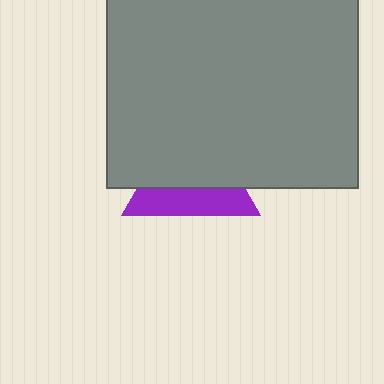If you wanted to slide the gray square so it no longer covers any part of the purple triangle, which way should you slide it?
Slide it up — that is the most direct way to separate the two shapes.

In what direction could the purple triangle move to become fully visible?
The purple triangle could move down. That would shift it out from behind the gray square entirely.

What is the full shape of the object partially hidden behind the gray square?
The partially hidden object is a purple triangle.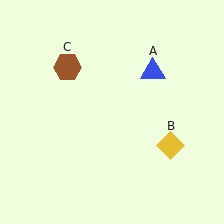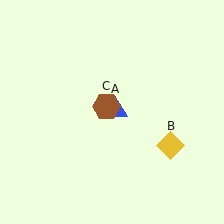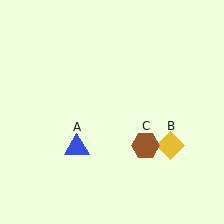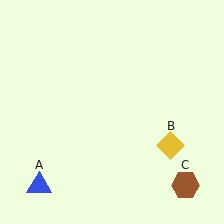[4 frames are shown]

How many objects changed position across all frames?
2 objects changed position: blue triangle (object A), brown hexagon (object C).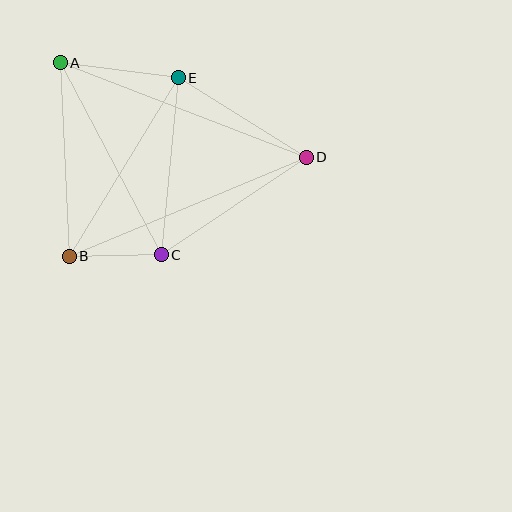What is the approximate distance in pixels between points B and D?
The distance between B and D is approximately 257 pixels.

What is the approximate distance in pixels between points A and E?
The distance between A and E is approximately 119 pixels.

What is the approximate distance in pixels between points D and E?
The distance between D and E is approximately 150 pixels.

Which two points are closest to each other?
Points B and C are closest to each other.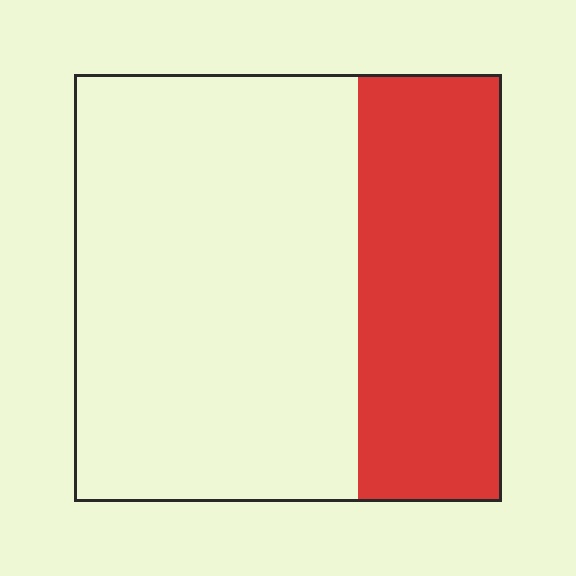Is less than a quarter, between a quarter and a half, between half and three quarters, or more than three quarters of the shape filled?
Between a quarter and a half.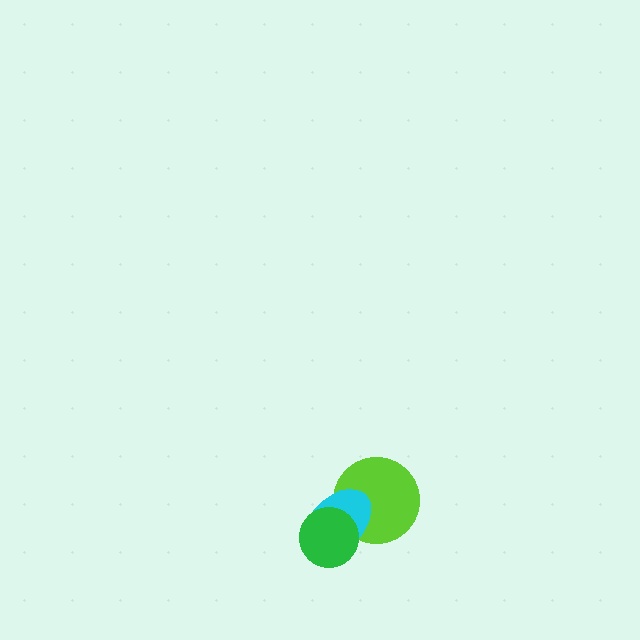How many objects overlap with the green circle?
2 objects overlap with the green circle.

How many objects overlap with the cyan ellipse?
2 objects overlap with the cyan ellipse.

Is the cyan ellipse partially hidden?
Yes, it is partially covered by another shape.